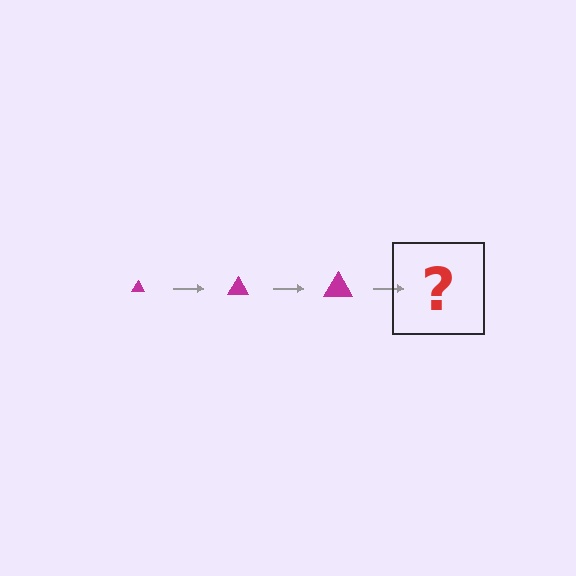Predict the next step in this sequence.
The next step is a magenta triangle, larger than the previous one.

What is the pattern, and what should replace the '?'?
The pattern is that the triangle gets progressively larger each step. The '?' should be a magenta triangle, larger than the previous one.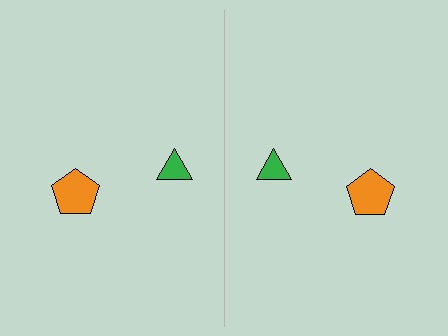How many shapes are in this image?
There are 4 shapes in this image.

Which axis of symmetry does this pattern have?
The pattern has a vertical axis of symmetry running through the center of the image.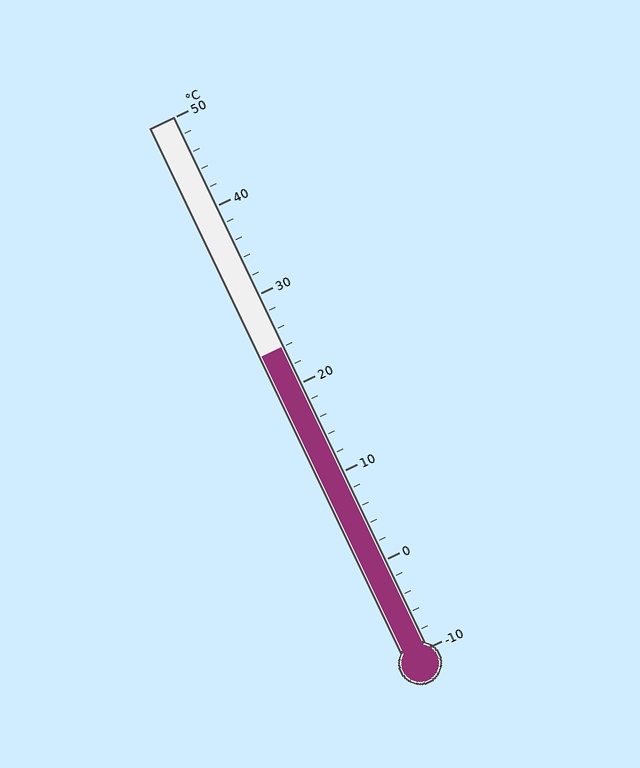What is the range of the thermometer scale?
The thermometer scale ranges from -10°C to 50°C.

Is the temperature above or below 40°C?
The temperature is below 40°C.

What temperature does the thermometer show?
The thermometer shows approximately 24°C.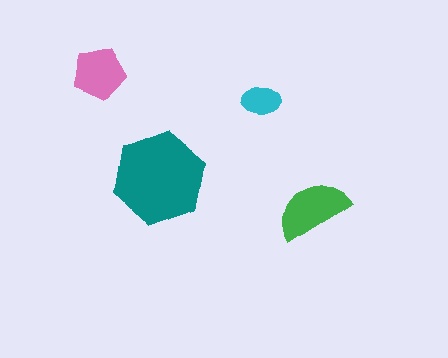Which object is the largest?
The teal hexagon.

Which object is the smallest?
The cyan ellipse.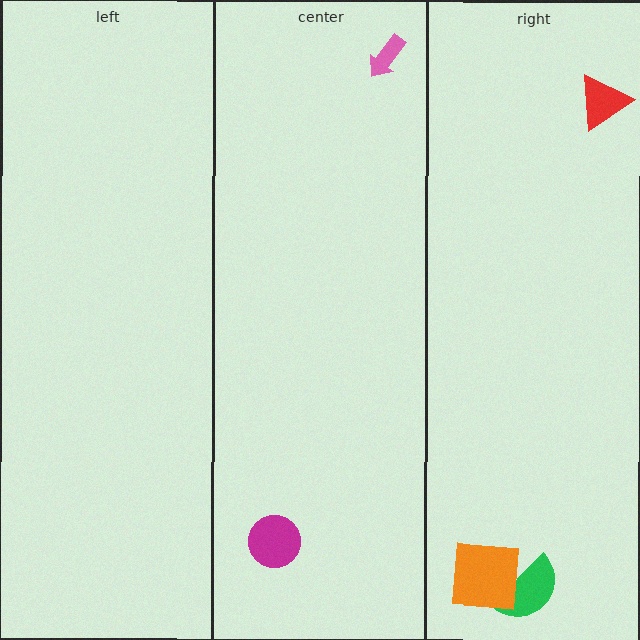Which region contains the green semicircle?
The right region.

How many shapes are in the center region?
2.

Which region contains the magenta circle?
The center region.